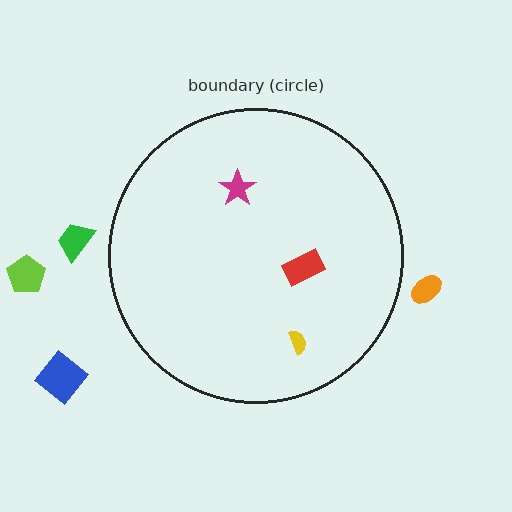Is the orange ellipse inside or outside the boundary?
Outside.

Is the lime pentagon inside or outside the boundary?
Outside.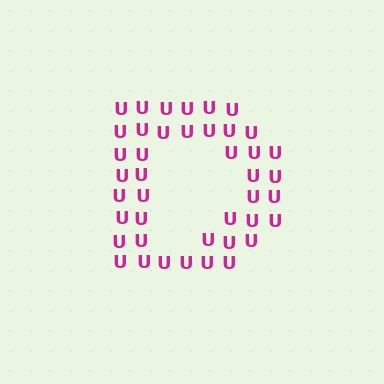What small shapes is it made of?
It is made of small letter U's.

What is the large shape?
The large shape is the letter D.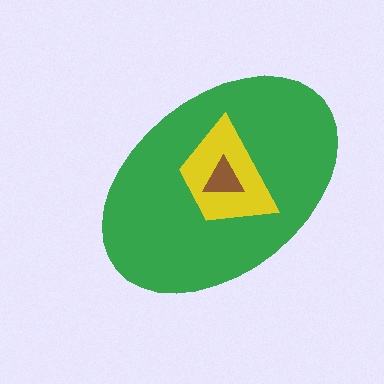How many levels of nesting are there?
3.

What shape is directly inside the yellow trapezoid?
The brown triangle.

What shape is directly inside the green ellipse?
The yellow trapezoid.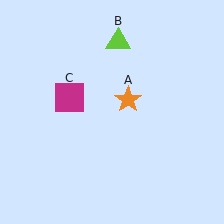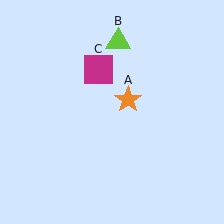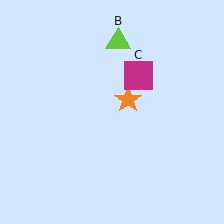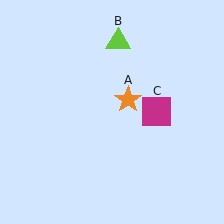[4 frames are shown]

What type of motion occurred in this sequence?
The magenta square (object C) rotated clockwise around the center of the scene.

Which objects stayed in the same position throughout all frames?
Orange star (object A) and lime triangle (object B) remained stationary.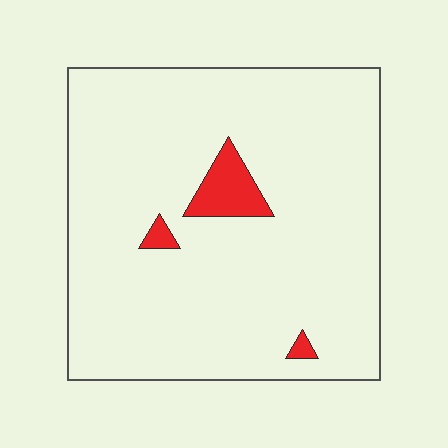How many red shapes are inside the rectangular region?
3.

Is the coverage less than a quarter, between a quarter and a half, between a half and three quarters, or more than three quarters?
Less than a quarter.